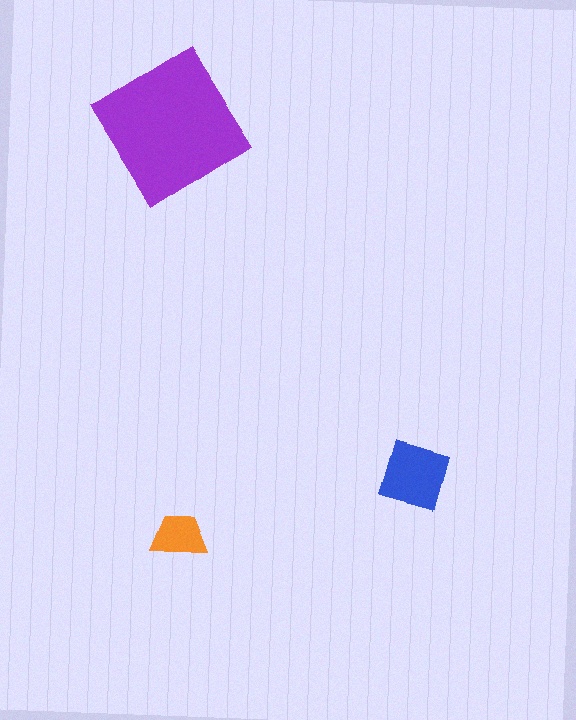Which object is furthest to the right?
The blue diamond is rightmost.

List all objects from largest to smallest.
The purple diamond, the blue diamond, the orange trapezoid.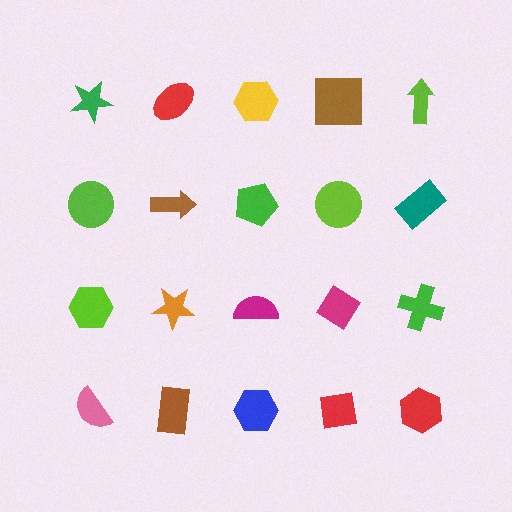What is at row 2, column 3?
A green pentagon.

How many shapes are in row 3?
5 shapes.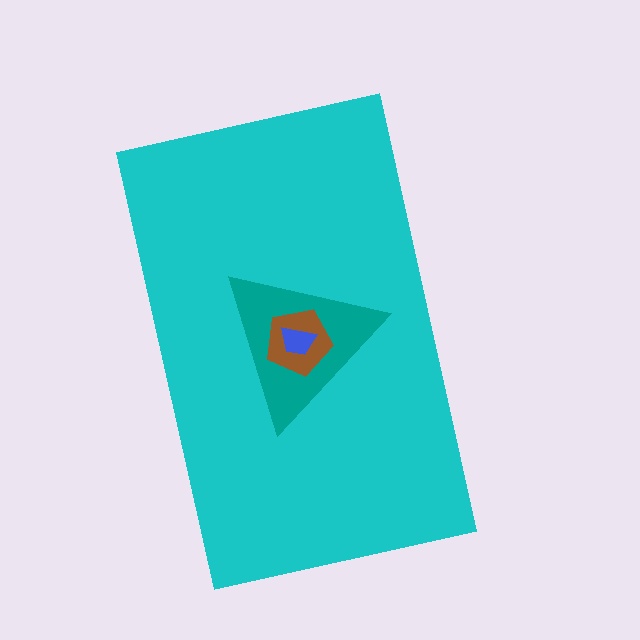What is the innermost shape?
The blue trapezoid.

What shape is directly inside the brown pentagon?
The blue trapezoid.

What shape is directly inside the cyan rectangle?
The teal triangle.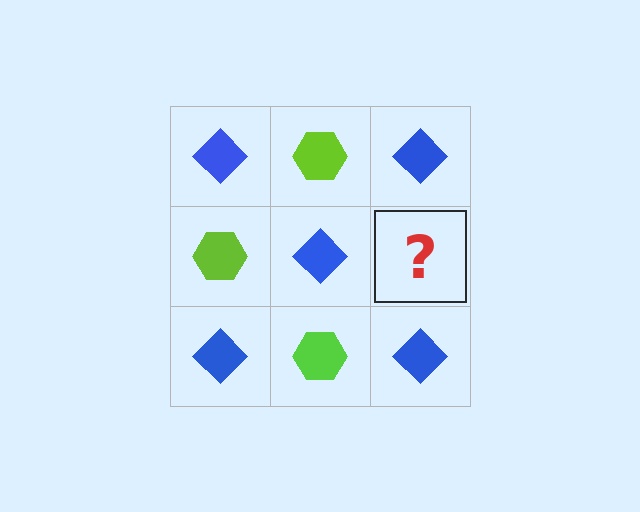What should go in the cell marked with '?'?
The missing cell should contain a lime hexagon.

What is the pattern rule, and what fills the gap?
The rule is that it alternates blue diamond and lime hexagon in a checkerboard pattern. The gap should be filled with a lime hexagon.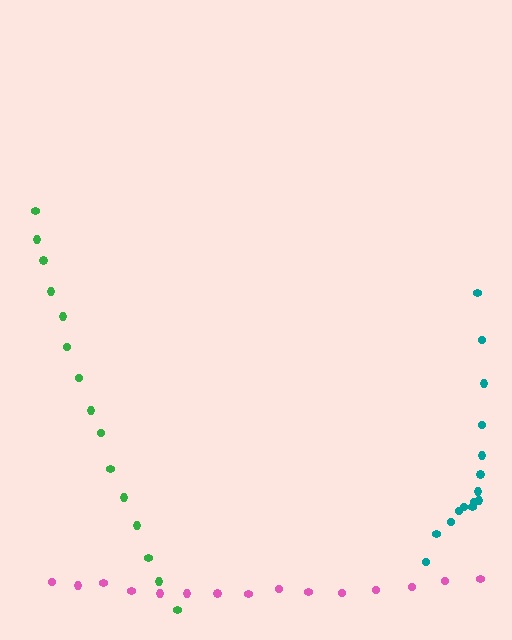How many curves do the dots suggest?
There are 3 distinct paths.